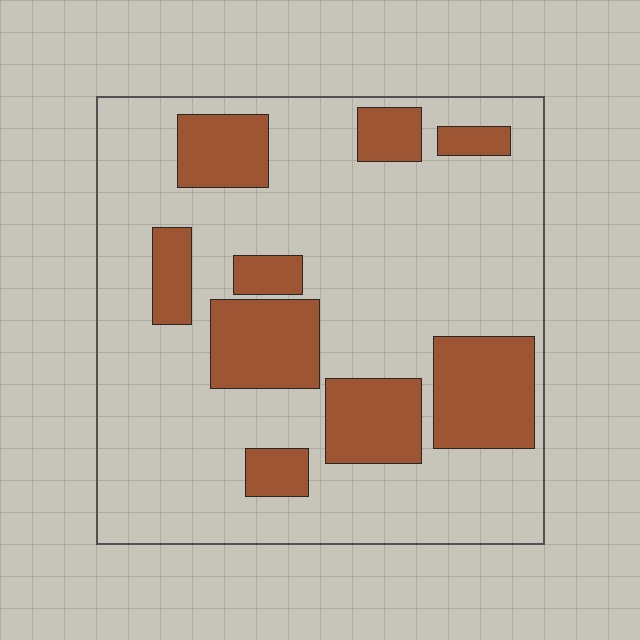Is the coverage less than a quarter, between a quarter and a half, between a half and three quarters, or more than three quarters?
Between a quarter and a half.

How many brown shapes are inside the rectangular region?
9.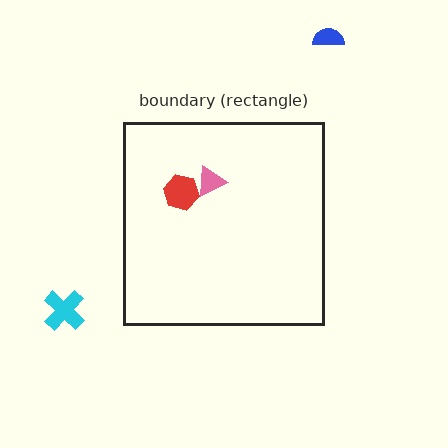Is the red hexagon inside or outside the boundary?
Inside.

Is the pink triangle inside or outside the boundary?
Inside.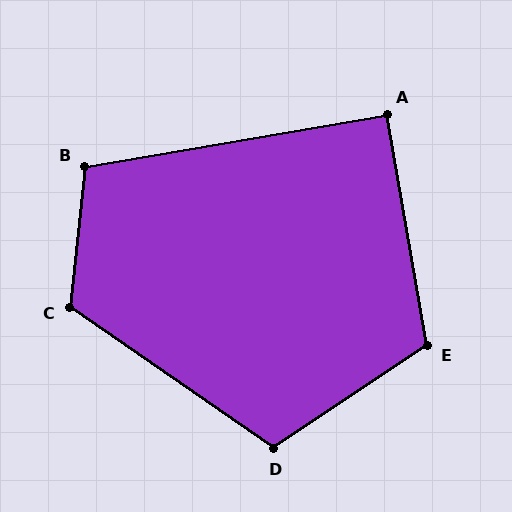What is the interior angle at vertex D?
Approximately 112 degrees (obtuse).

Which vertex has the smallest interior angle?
A, at approximately 90 degrees.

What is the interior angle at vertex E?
Approximately 114 degrees (obtuse).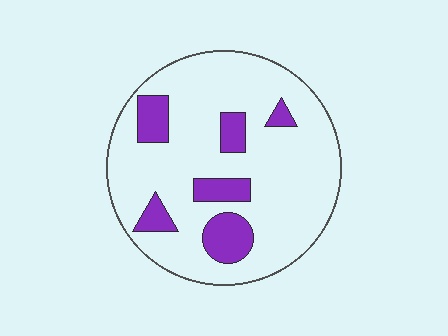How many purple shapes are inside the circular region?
6.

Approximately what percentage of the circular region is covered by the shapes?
Approximately 15%.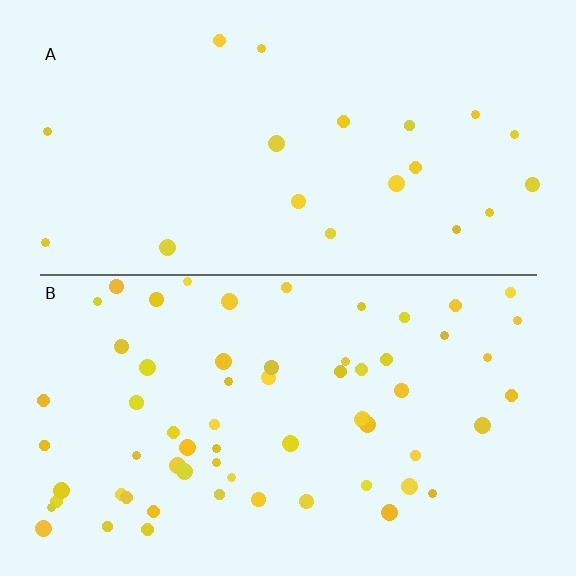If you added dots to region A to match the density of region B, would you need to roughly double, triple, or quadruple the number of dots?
Approximately triple.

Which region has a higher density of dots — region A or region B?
B (the bottom).